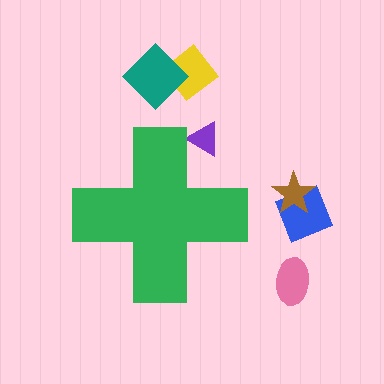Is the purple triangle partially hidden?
Yes, the purple triangle is partially hidden behind the green cross.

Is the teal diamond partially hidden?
No, the teal diamond is fully visible.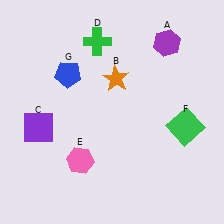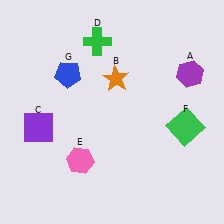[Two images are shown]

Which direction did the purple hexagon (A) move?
The purple hexagon (A) moved down.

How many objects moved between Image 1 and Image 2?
1 object moved between the two images.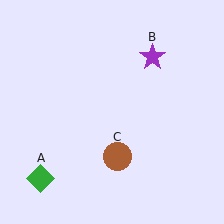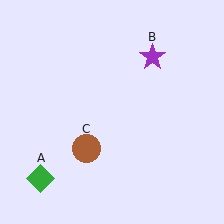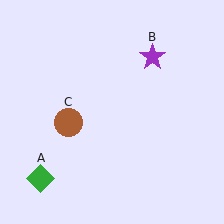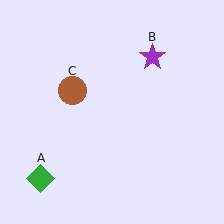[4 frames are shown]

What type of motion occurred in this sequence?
The brown circle (object C) rotated clockwise around the center of the scene.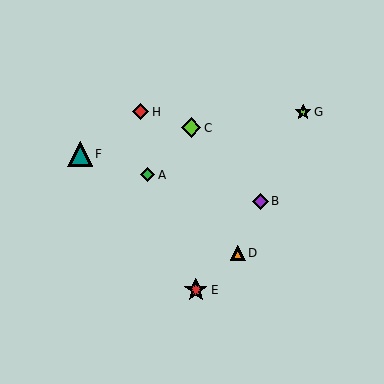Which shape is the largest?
The teal triangle (labeled F) is the largest.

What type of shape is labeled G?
Shape G is a lime star.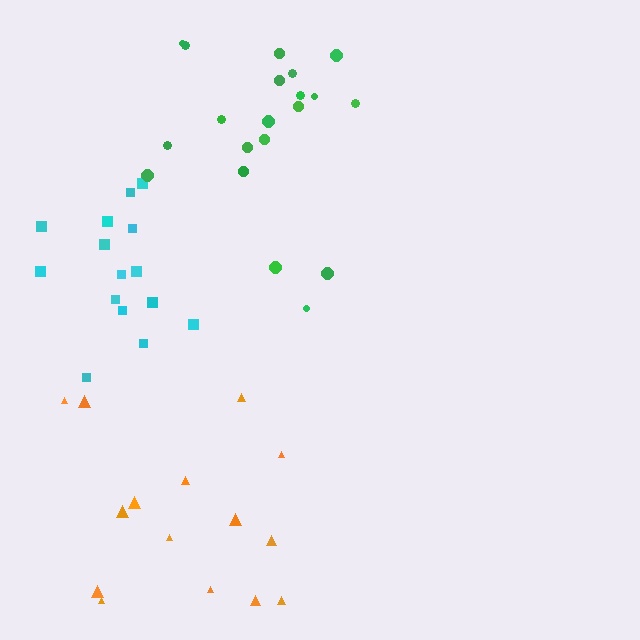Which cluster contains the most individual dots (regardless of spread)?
Green (20).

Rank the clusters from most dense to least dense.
cyan, green, orange.